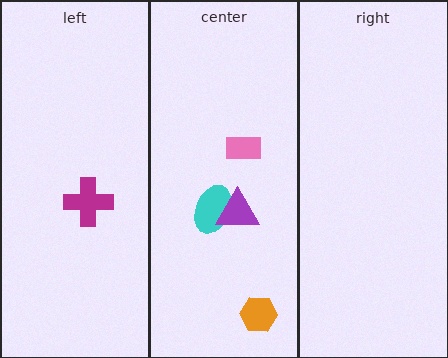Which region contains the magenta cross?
The left region.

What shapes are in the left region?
The magenta cross.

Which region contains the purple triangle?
The center region.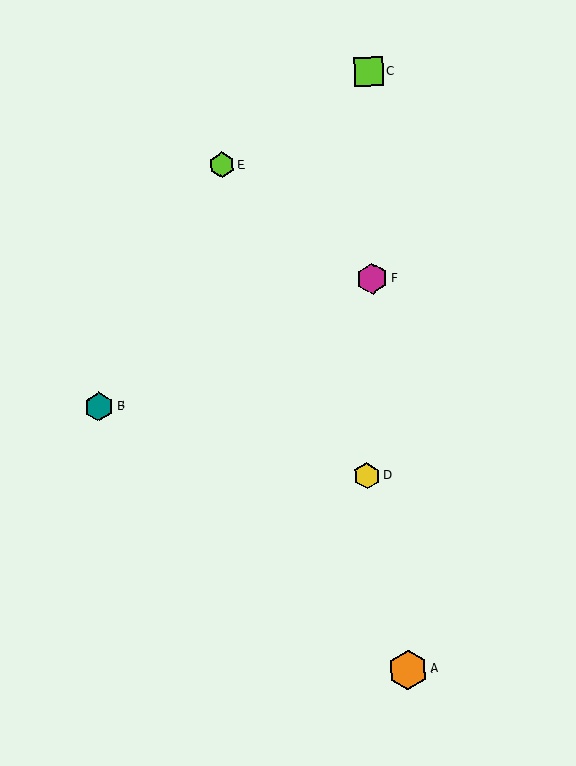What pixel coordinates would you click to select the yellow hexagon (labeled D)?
Click at (367, 476) to select the yellow hexagon D.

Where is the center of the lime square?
The center of the lime square is at (369, 71).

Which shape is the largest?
The orange hexagon (labeled A) is the largest.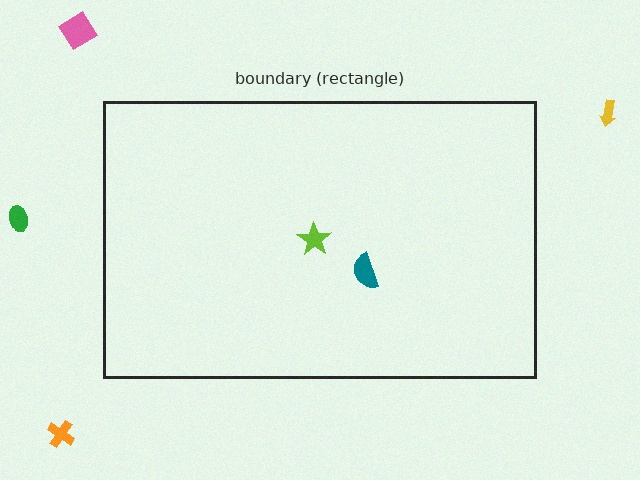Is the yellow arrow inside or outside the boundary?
Outside.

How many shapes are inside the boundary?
2 inside, 4 outside.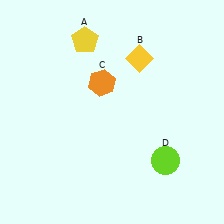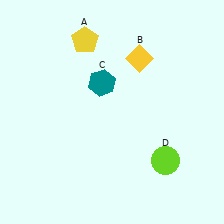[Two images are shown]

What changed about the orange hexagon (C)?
In Image 1, C is orange. In Image 2, it changed to teal.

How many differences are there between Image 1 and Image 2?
There is 1 difference between the two images.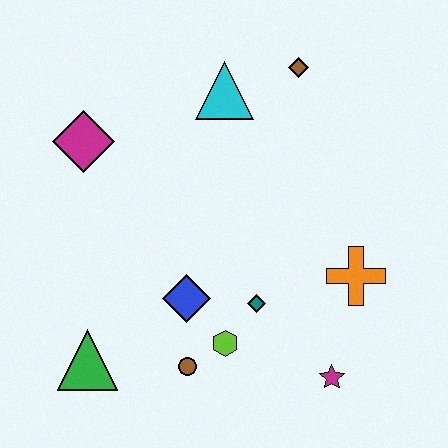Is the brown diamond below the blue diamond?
No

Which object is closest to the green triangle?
The brown circle is closest to the green triangle.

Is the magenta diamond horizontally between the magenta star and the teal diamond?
No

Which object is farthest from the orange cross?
The magenta diamond is farthest from the orange cross.